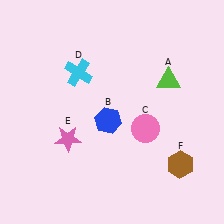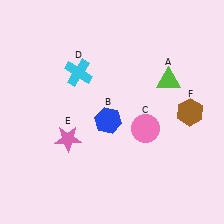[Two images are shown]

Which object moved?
The brown hexagon (F) moved up.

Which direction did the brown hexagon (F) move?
The brown hexagon (F) moved up.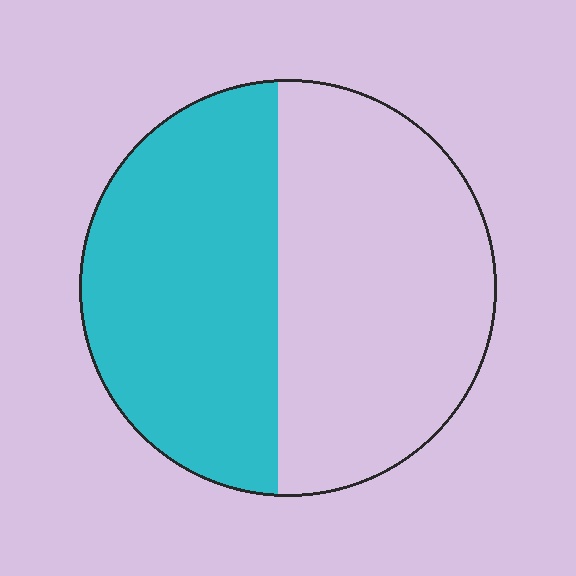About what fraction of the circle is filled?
About one half (1/2).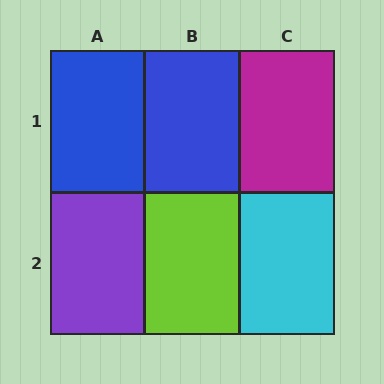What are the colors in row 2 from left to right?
Purple, lime, cyan.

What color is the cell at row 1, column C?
Magenta.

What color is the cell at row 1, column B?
Blue.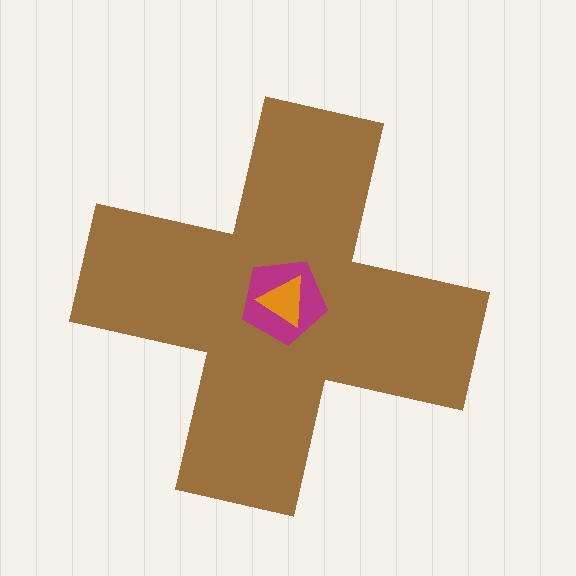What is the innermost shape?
The orange triangle.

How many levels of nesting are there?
3.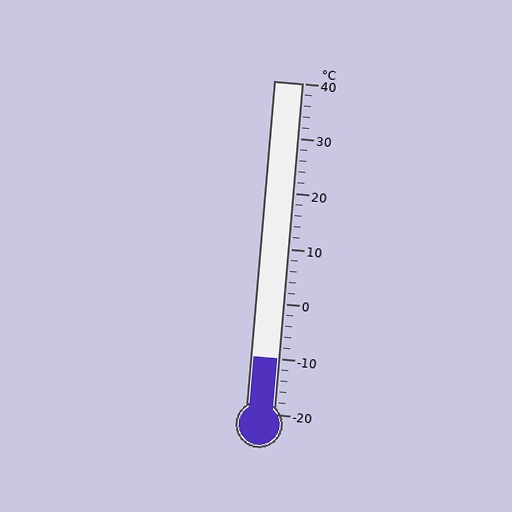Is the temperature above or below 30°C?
The temperature is below 30°C.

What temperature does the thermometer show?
The thermometer shows approximately -10°C.